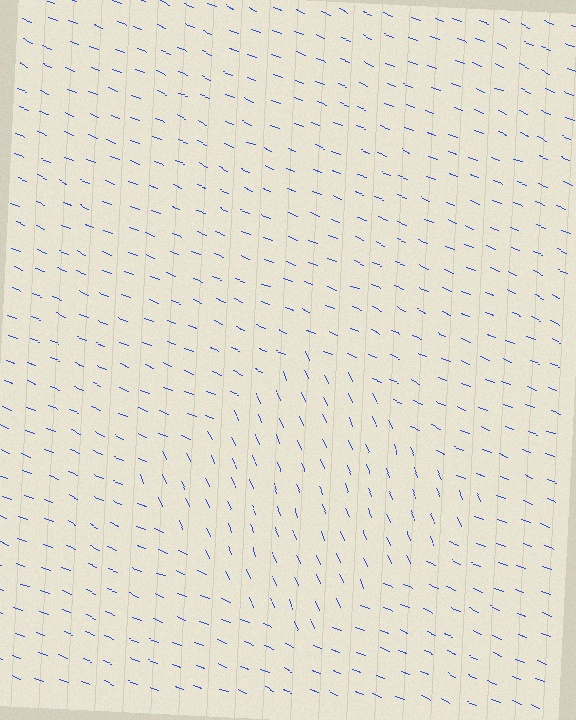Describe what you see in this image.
The image is filled with small blue line segments. A diamond region in the image has lines oriented differently from the surrounding lines, creating a visible texture boundary.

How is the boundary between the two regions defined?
The boundary is defined purely by a change in line orientation (approximately 45 degrees difference). All lines are the same color and thickness.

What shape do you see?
I see a diamond.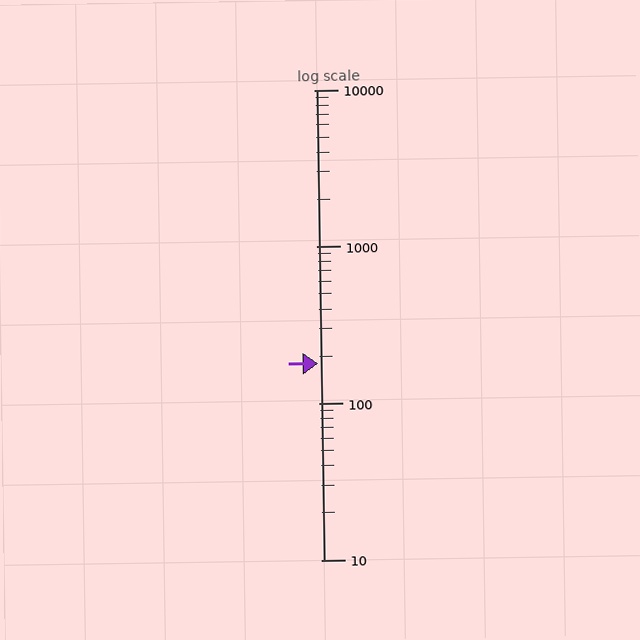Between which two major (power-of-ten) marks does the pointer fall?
The pointer is between 100 and 1000.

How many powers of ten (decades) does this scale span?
The scale spans 3 decades, from 10 to 10000.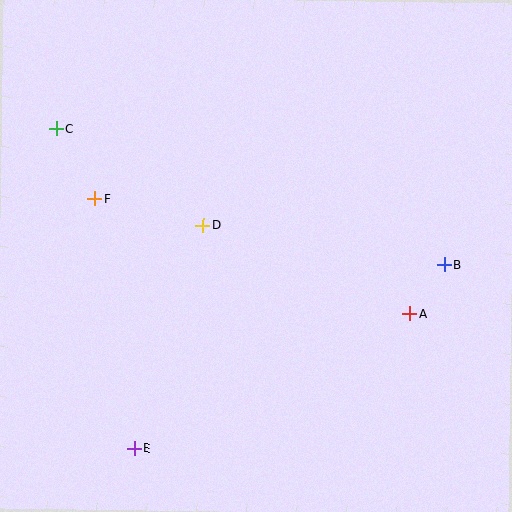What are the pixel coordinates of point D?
Point D is at (203, 226).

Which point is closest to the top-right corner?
Point B is closest to the top-right corner.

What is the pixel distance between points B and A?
The distance between B and A is 60 pixels.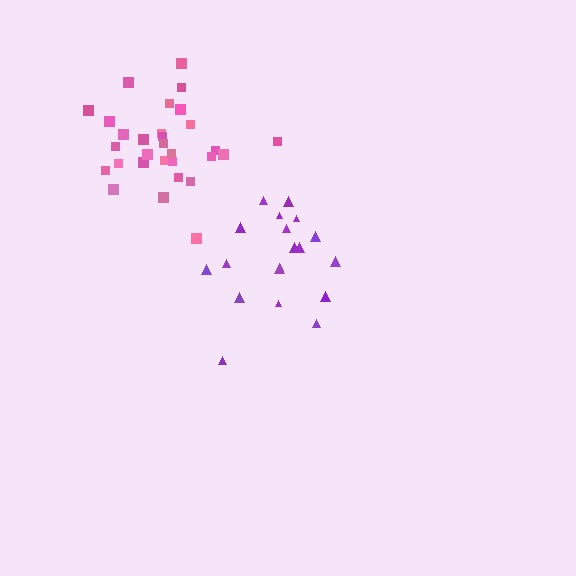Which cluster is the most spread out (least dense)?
Purple.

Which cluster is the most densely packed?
Pink.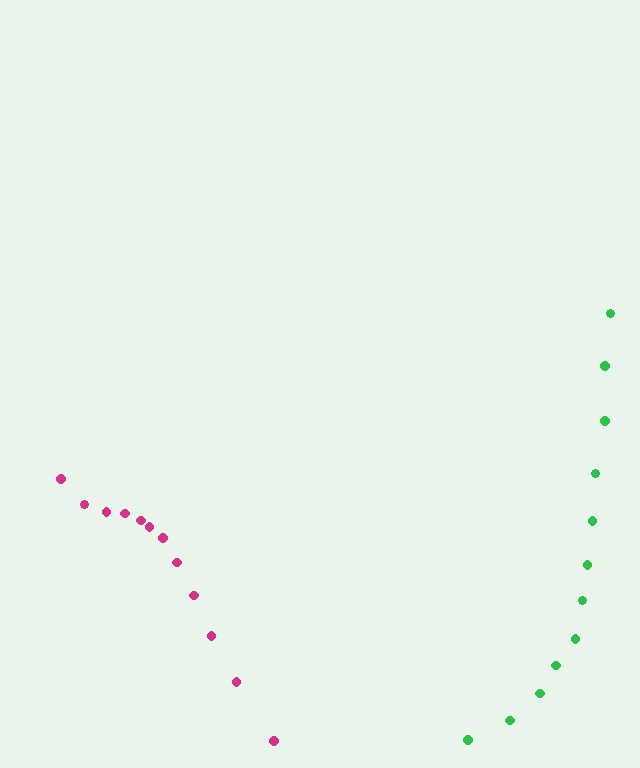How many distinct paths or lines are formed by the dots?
There are 2 distinct paths.